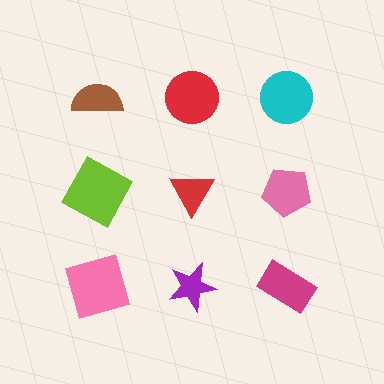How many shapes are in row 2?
3 shapes.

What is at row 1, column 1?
A brown semicircle.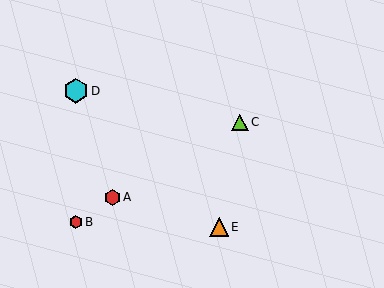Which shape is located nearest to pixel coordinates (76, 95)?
The cyan hexagon (labeled D) at (76, 91) is nearest to that location.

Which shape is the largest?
The cyan hexagon (labeled D) is the largest.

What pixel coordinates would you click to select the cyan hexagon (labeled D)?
Click at (76, 91) to select the cyan hexagon D.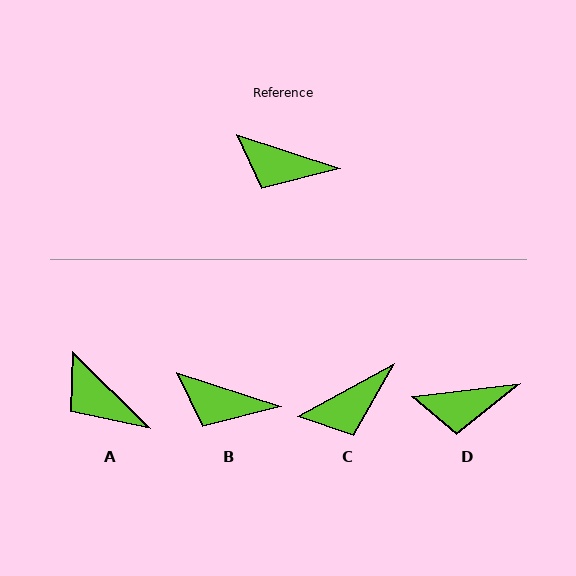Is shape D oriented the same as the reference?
No, it is off by about 24 degrees.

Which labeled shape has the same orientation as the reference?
B.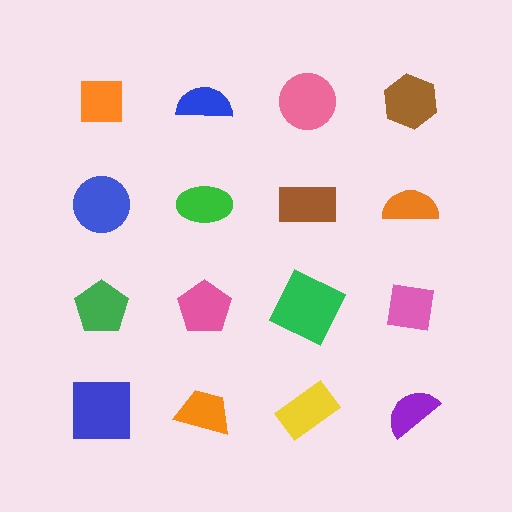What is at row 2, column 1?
A blue circle.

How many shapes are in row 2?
4 shapes.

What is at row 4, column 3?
A yellow rectangle.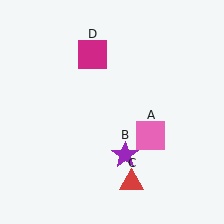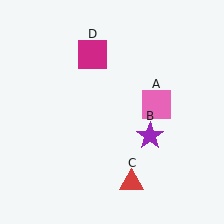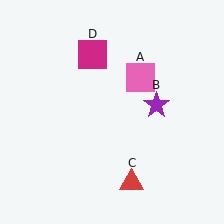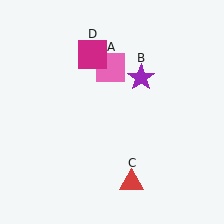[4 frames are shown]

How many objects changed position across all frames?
2 objects changed position: pink square (object A), purple star (object B).